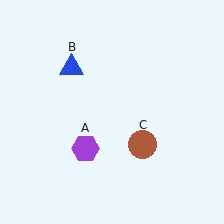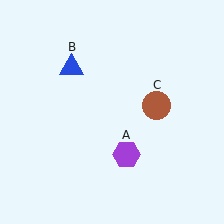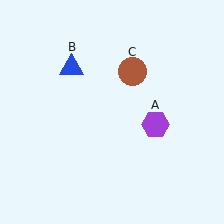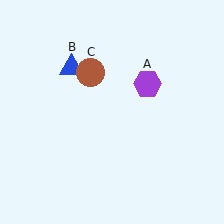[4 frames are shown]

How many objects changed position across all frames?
2 objects changed position: purple hexagon (object A), brown circle (object C).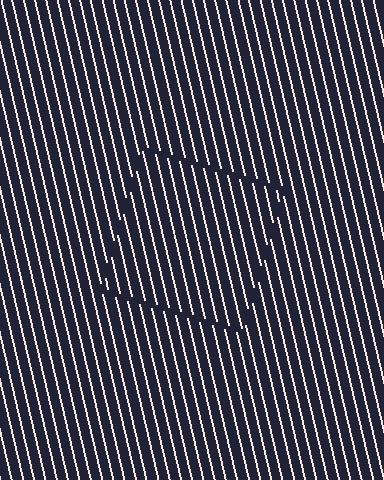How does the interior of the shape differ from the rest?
The interior of the shape contains the same grating, shifted by half a period — the contour is defined by the phase discontinuity where line-ends from the inner and outer gratings abut.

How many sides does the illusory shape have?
4 sides — the line-ends trace a square.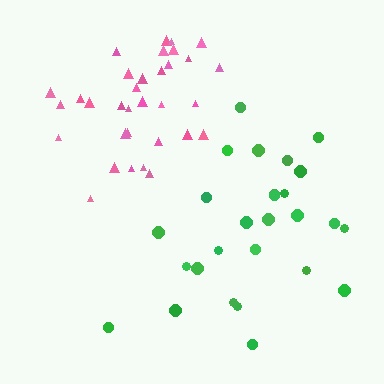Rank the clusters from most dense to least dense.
pink, green.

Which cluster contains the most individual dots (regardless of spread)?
Pink (33).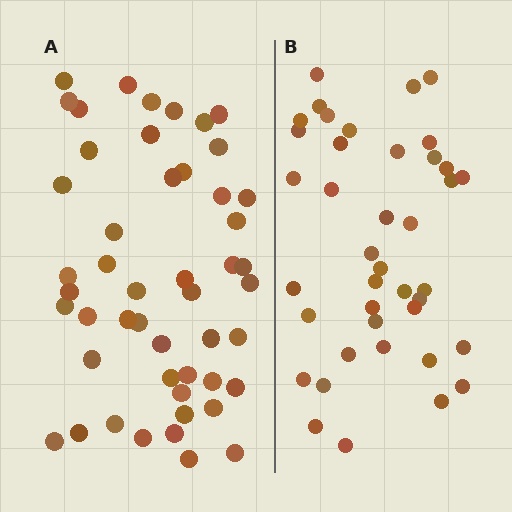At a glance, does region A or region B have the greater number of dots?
Region A (the left region) has more dots.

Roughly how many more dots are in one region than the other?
Region A has roughly 8 or so more dots than region B.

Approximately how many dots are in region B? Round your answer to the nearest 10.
About 40 dots.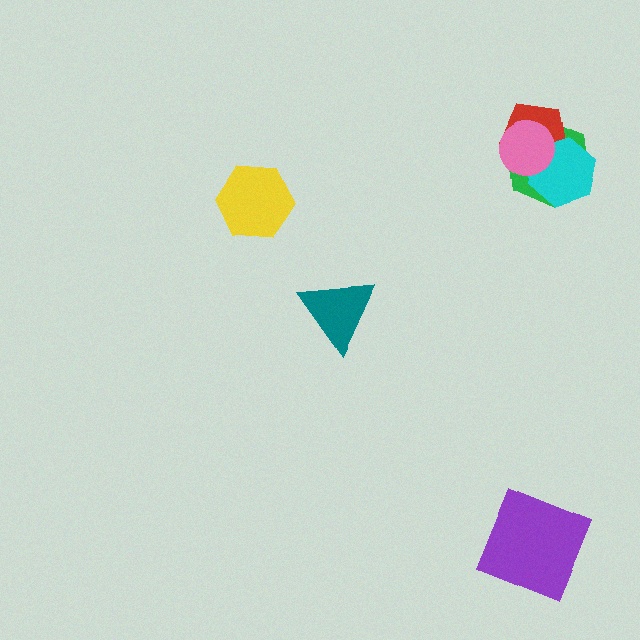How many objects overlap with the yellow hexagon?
0 objects overlap with the yellow hexagon.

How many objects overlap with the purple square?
0 objects overlap with the purple square.